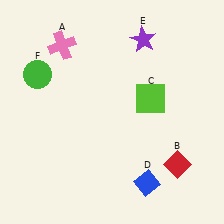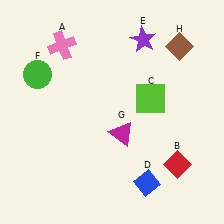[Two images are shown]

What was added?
A magenta triangle (G), a brown diamond (H) were added in Image 2.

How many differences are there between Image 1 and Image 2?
There are 2 differences between the two images.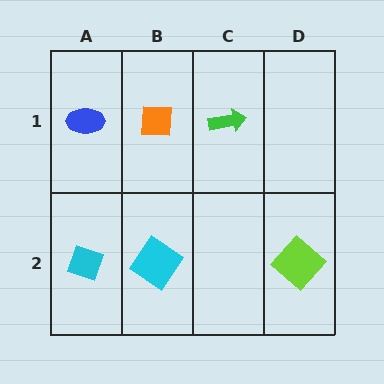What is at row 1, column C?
A green arrow.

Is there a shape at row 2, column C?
No, that cell is empty.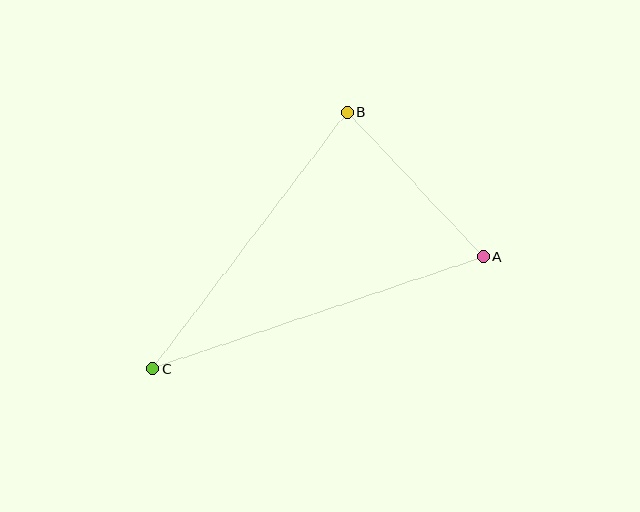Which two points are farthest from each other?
Points A and C are farthest from each other.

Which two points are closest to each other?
Points A and B are closest to each other.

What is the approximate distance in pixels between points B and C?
The distance between B and C is approximately 322 pixels.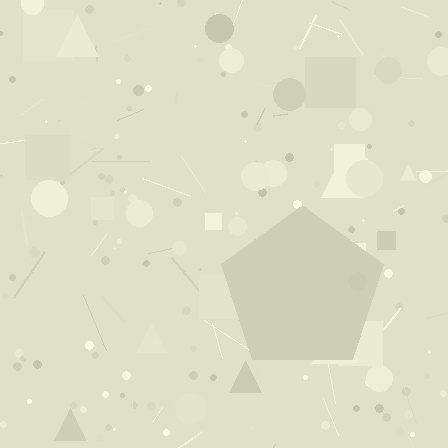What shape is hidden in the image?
A pentagon is hidden in the image.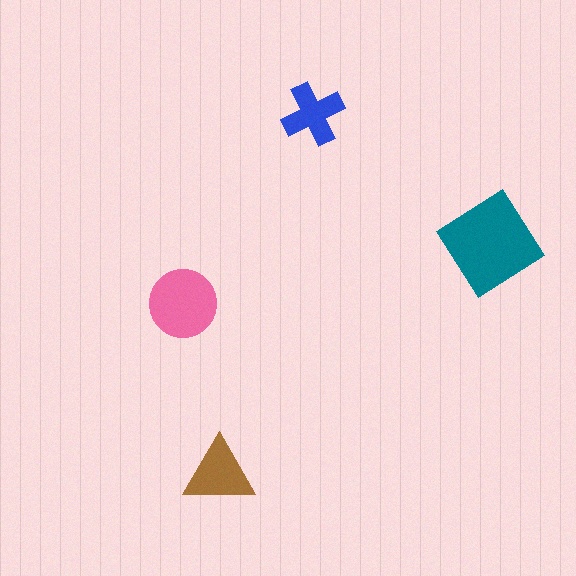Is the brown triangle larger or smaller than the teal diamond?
Smaller.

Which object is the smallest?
The blue cross.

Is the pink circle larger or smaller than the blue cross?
Larger.